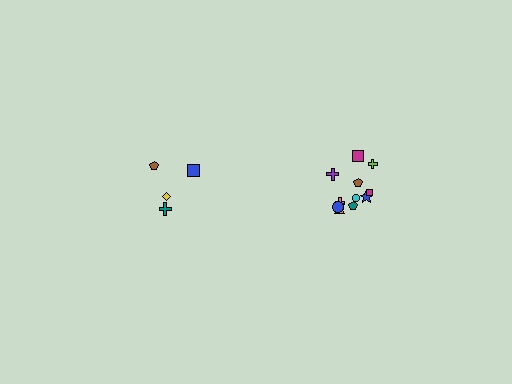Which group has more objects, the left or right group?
The right group.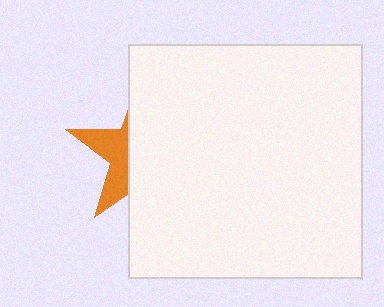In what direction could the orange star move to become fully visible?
The orange star could move left. That would shift it out from behind the white square entirely.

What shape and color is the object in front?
The object in front is a white square.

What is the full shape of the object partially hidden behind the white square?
The partially hidden object is an orange star.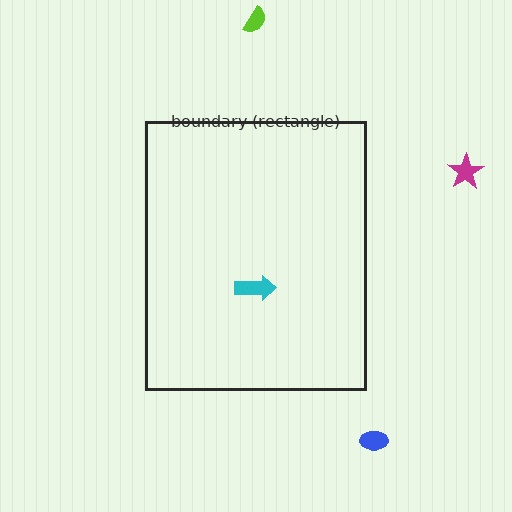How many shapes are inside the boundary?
1 inside, 3 outside.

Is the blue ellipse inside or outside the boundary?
Outside.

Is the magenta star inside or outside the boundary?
Outside.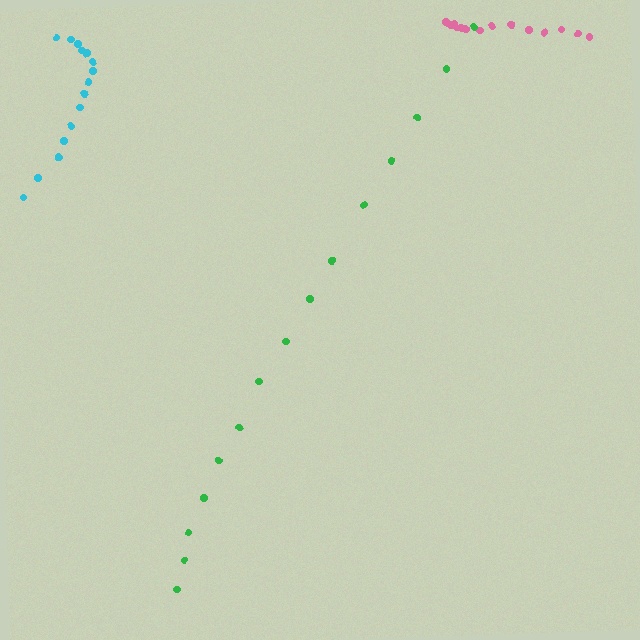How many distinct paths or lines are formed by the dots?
There are 3 distinct paths.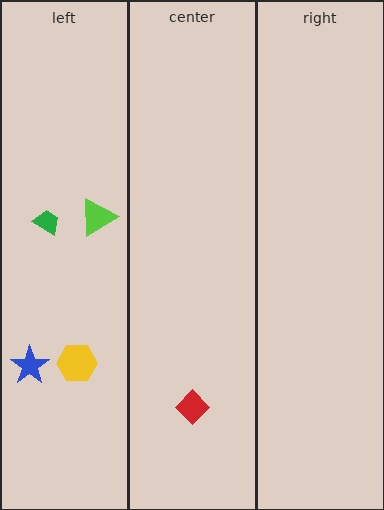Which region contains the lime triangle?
The left region.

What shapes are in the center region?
The red diamond.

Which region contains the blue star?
The left region.